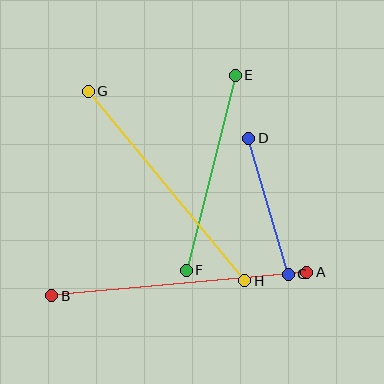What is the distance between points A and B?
The distance is approximately 256 pixels.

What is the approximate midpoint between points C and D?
The midpoint is at approximately (269, 206) pixels.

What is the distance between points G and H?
The distance is approximately 246 pixels.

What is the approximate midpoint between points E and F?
The midpoint is at approximately (211, 173) pixels.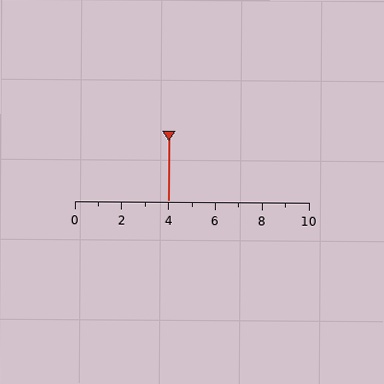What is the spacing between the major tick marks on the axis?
The major ticks are spaced 2 apart.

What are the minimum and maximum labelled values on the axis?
The axis runs from 0 to 10.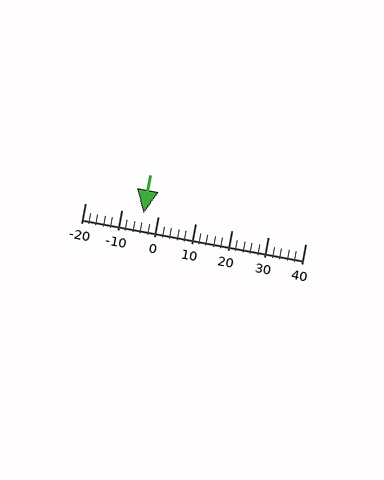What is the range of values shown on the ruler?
The ruler shows values from -20 to 40.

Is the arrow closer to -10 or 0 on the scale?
The arrow is closer to 0.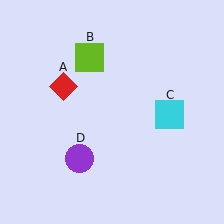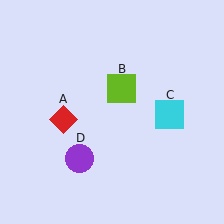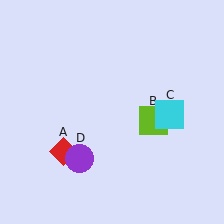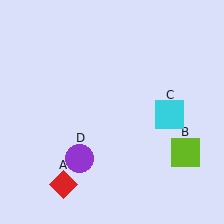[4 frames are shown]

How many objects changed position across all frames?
2 objects changed position: red diamond (object A), lime square (object B).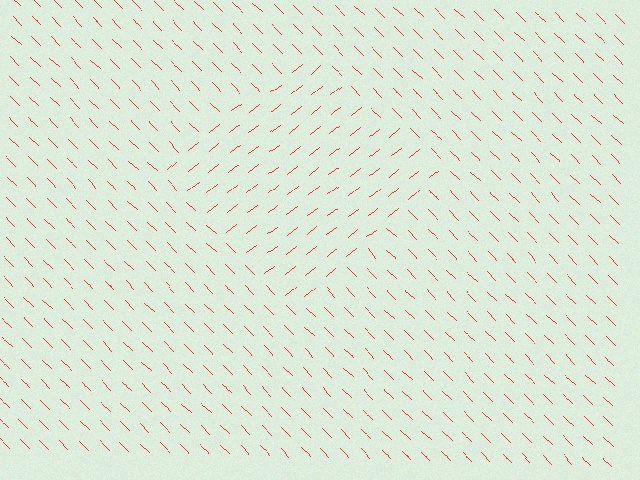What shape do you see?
I see a diamond.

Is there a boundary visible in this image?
Yes, there is a texture boundary formed by a change in line orientation.